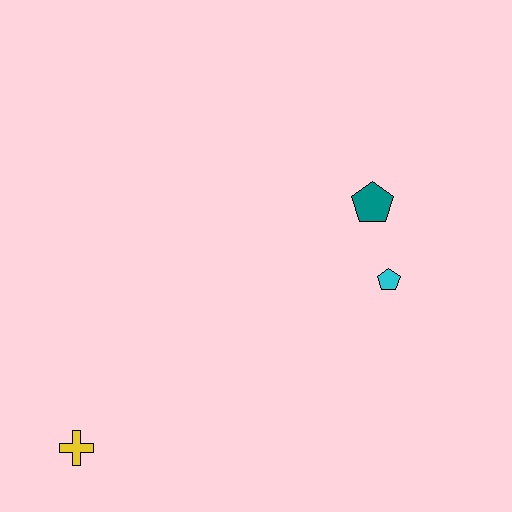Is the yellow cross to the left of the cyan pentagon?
Yes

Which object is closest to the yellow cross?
The cyan pentagon is closest to the yellow cross.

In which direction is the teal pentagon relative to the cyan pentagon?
The teal pentagon is above the cyan pentagon.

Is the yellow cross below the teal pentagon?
Yes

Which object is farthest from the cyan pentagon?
The yellow cross is farthest from the cyan pentagon.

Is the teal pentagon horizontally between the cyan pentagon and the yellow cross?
Yes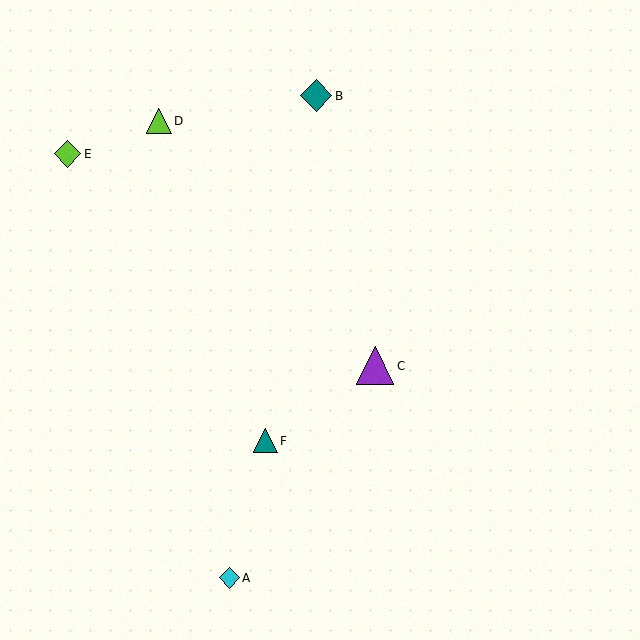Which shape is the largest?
The purple triangle (labeled C) is the largest.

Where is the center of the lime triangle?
The center of the lime triangle is at (159, 121).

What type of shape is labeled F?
Shape F is a teal triangle.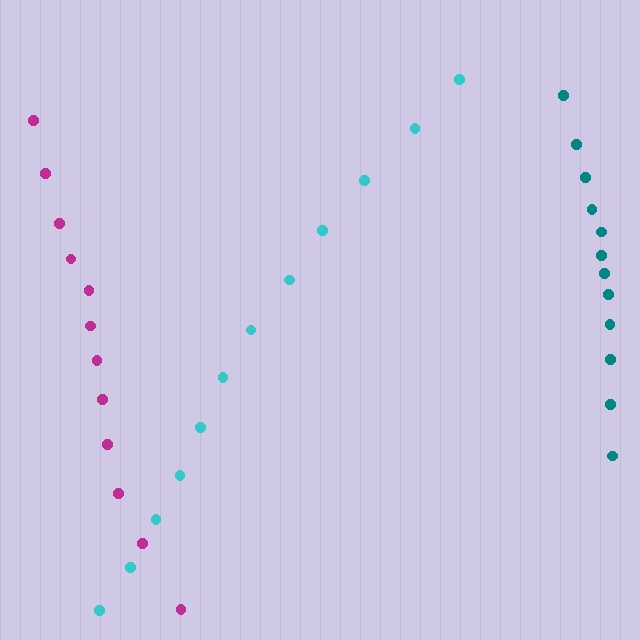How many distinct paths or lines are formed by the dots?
There are 3 distinct paths.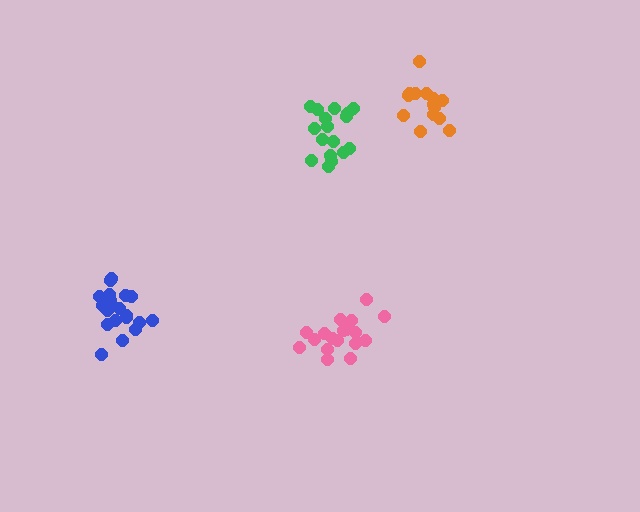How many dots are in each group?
Group 1: 19 dots, Group 2: 17 dots, Group 3: 14 dots, Group 4: 19 dots (69 total).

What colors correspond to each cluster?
The clusters are colored: blue, green, orange, pink.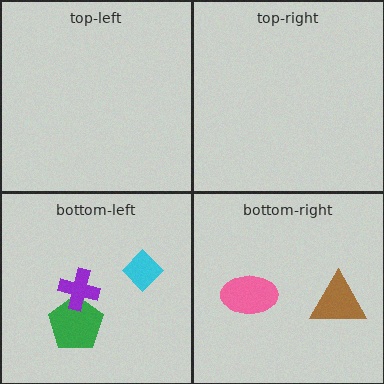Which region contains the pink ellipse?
The bottom-right region.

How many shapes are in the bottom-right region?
2.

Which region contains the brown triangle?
The bottom-right region.